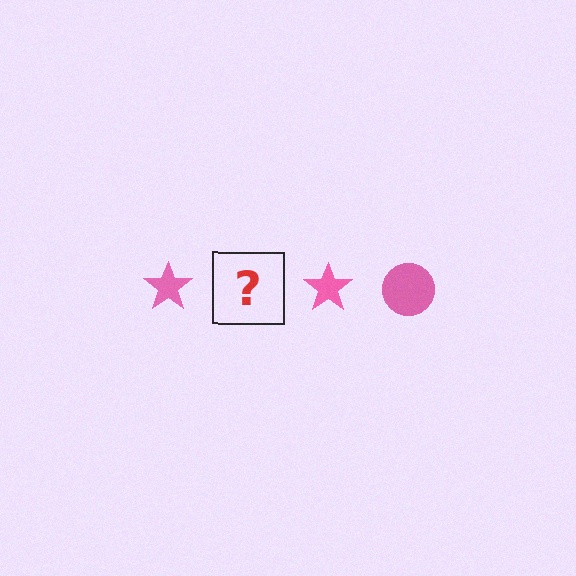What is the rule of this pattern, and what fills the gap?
The rule is that the pattern cycles through star, circle shapes in pink. The gap should be filled with a pink circle.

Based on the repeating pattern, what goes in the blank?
The blank should be a pink circle.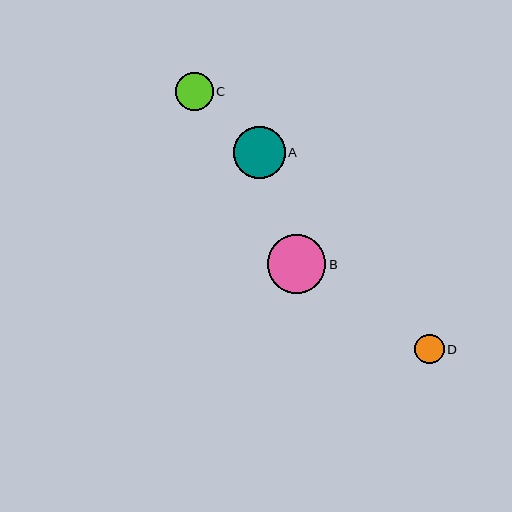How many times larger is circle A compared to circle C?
Circle A is approximately 1.4 times the size of circle C.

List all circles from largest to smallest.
From largest to smallest: B, A, C, D.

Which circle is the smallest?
Circle D is the smallest with a size of approximately 29 pixels.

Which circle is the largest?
Circle B is the largest with a size of approximately 59 pixels.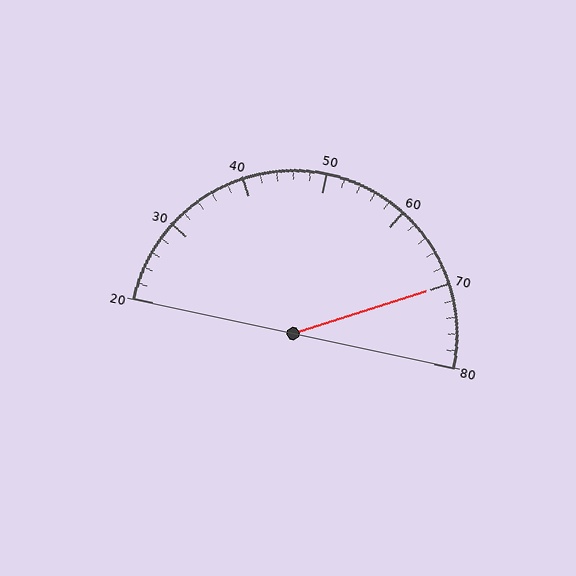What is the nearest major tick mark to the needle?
The nearest major tick mark is 70.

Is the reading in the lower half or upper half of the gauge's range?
The reading is in the upper half of the range (20 to 80).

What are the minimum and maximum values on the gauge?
The gauge ranges from 20 to 80.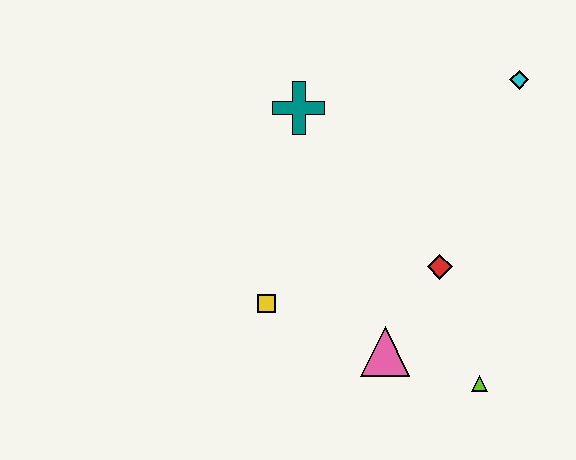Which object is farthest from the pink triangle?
The cyan diamond is farthest from the pink triangle.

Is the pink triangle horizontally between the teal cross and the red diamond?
Yes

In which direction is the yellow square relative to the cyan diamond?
The yellow square is to the left of the cyan diamond.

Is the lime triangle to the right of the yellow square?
Yes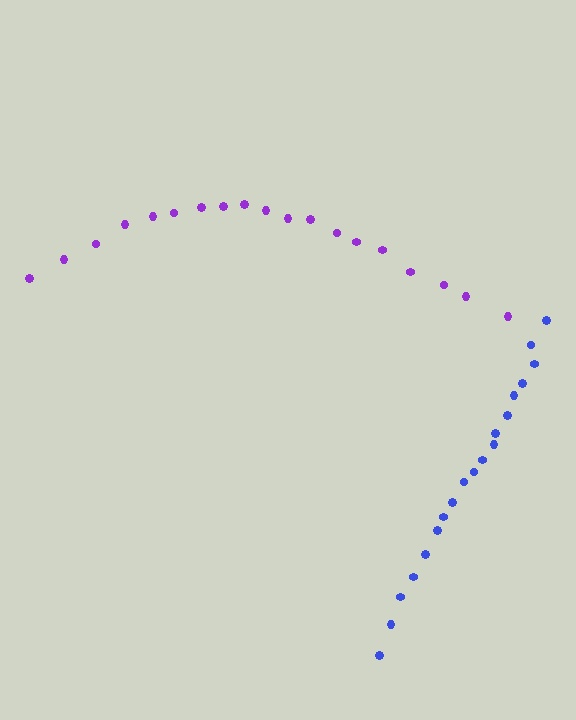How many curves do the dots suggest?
There are 2 distinct paths.